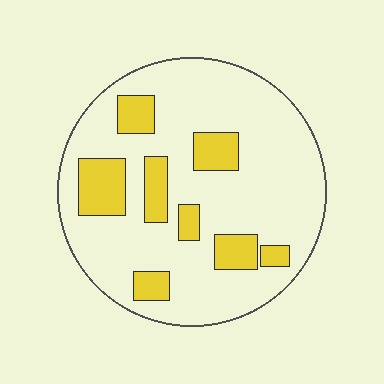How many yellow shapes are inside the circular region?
8.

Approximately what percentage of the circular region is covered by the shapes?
Approximately 20%.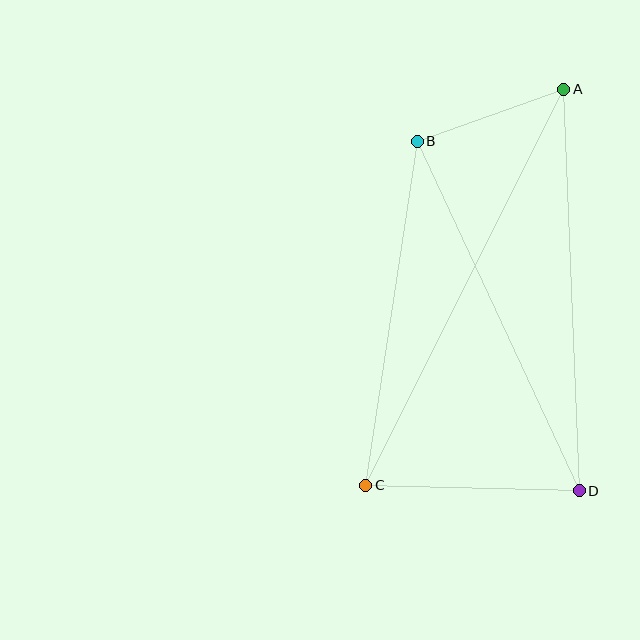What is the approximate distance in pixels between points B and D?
The distance between B and D is approximately 386 pixels.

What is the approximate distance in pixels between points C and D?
The distance between C and D is approximately 214 pixels.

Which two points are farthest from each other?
Points A and C are farthest from each other.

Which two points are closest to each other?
Points A and B are closest to each other.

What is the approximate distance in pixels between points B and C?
The distance between B and C is approximately 348 pixels.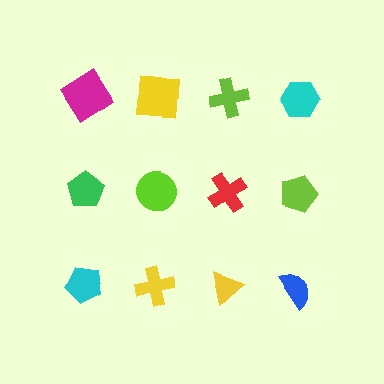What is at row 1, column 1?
A magenta diamond.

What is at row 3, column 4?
A blue semicircle.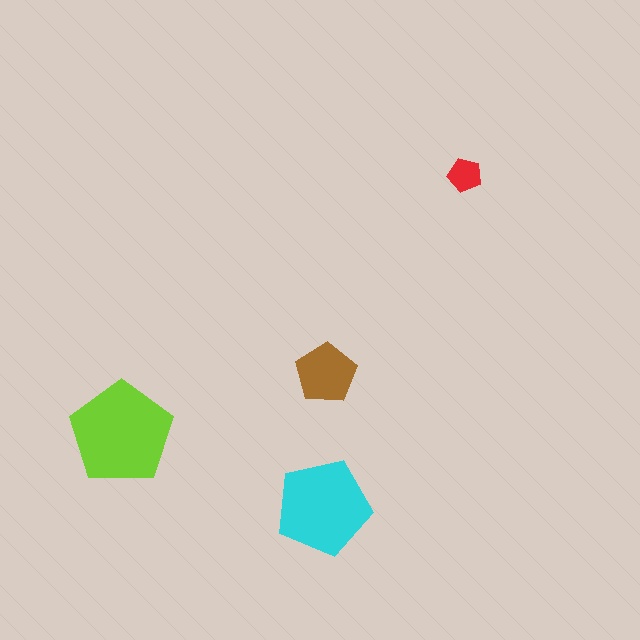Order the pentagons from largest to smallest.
the lime one, the cyan one, the brown one, the red one.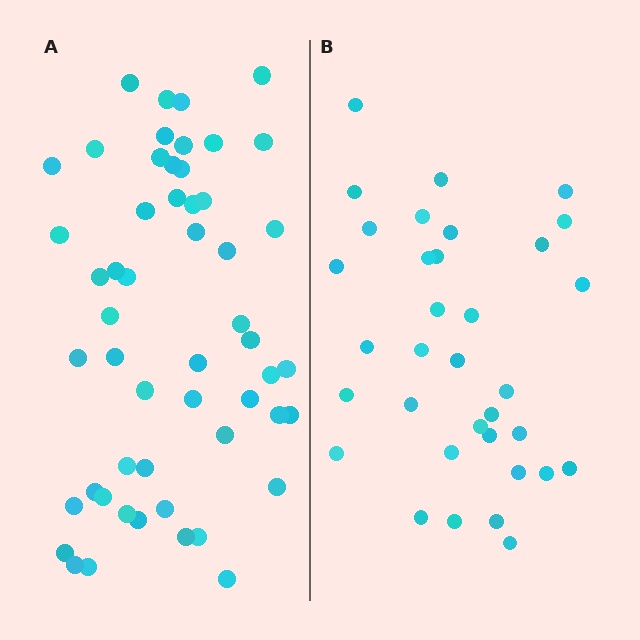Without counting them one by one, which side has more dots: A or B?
Region A (the left region) has more dots.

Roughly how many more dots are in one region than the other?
Region A has approximately 20 more dots than region B.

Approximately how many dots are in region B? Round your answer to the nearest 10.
About 30 dots. (The exact count is 34, which rounds to 30.)